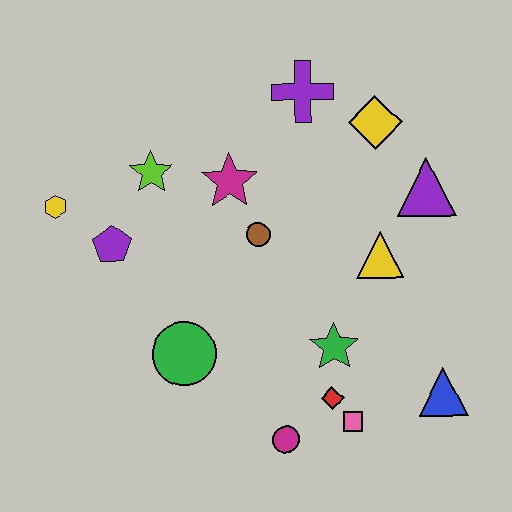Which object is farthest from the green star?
The yellow hexagon is farthest from the green star.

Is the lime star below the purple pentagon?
No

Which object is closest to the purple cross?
The yellow diamond is closest to the purple cross.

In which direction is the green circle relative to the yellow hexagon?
The green circle is below the yellow hexagon.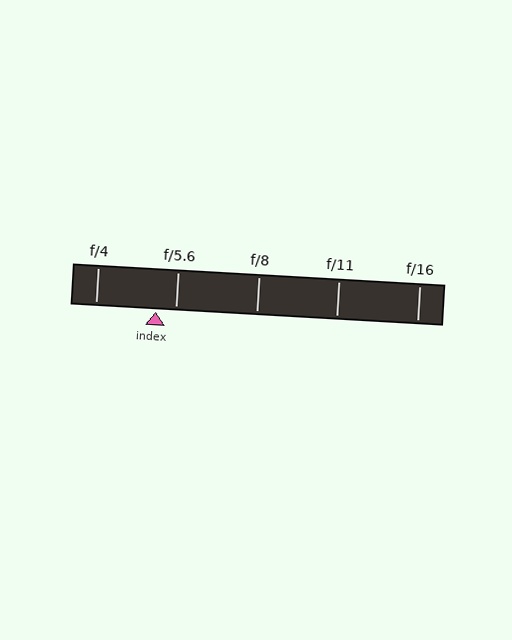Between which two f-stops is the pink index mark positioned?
The index mark is between f/4 and f/5.6.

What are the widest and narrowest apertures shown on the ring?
The widest aperture shown is f/4 and the narrowest is f/16.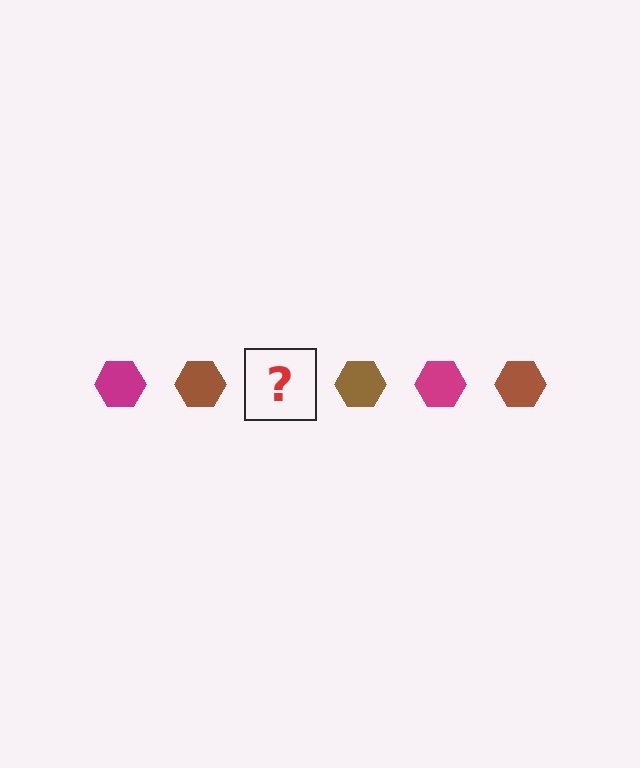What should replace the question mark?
The question mark should be replaced with a magenta hexagon.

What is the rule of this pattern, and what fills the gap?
The rule is that the pattern cycles through magenta, brown hexagons. The gap should be filled with a magenta hexagon.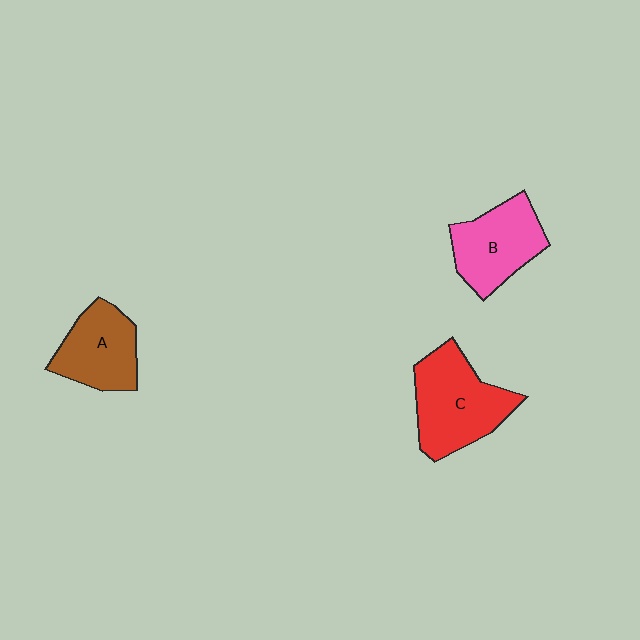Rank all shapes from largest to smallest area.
From largest to smallest: C (red), B (pink), A (brown).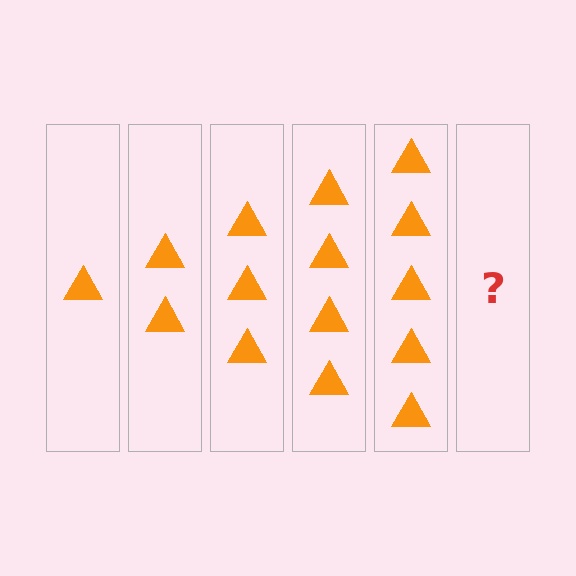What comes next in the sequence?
The next element should be 6 triangles.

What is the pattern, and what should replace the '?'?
The pattern is that each step adds one more triangle. The '?' should be 6 triangles.